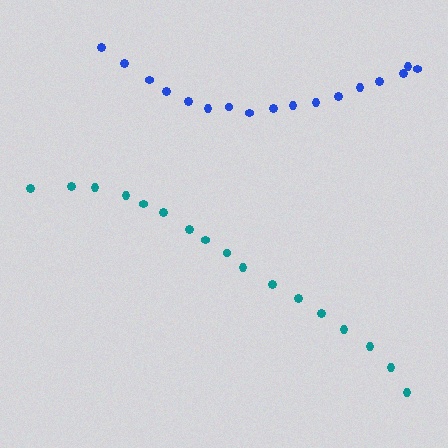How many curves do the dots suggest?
There are 2 distinct paths.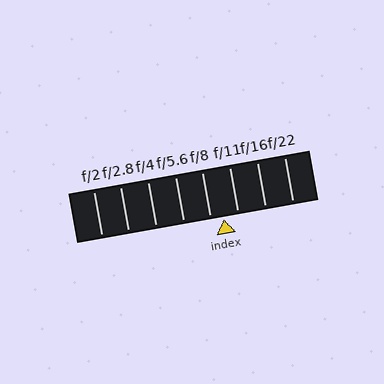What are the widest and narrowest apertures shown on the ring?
The widest aperture shown is f/2 and the narrowest is f/22.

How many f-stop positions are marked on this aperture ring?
There are 8 f-stop positions marked.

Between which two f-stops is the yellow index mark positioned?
The index mark is between f/8 and f/11.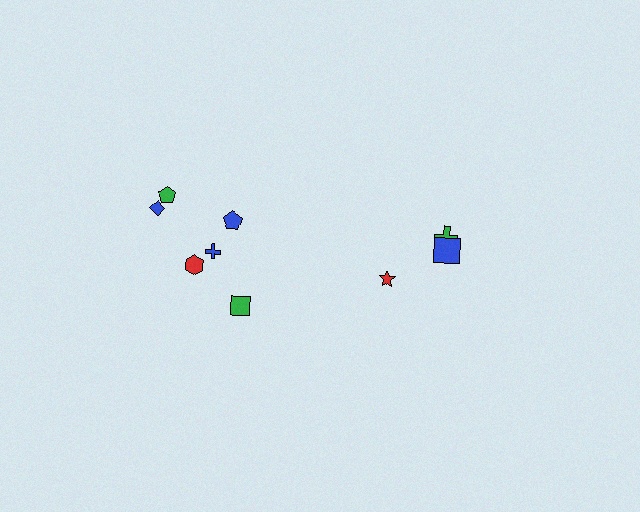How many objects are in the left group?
There are 6 objects.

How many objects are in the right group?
There are 3 objects.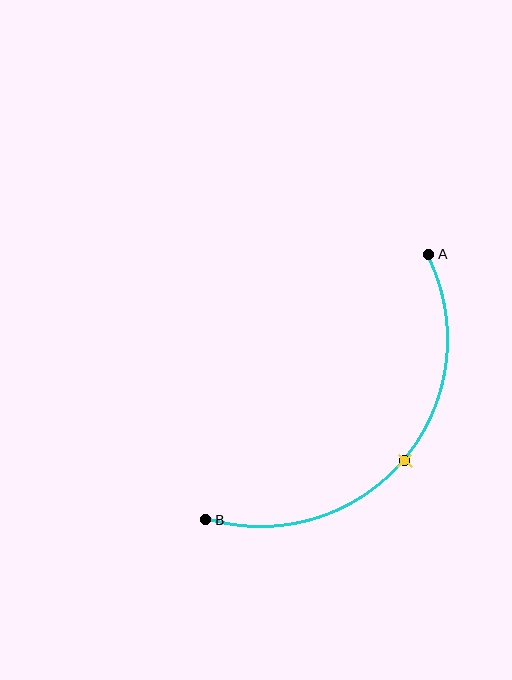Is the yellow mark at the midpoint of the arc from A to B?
Yes. The yellow mark lies on the arc at equal arc-length from both A and B — it is the arc midpoint.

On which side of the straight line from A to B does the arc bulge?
The arc bulges below and to the right of the straight line connecting A and B.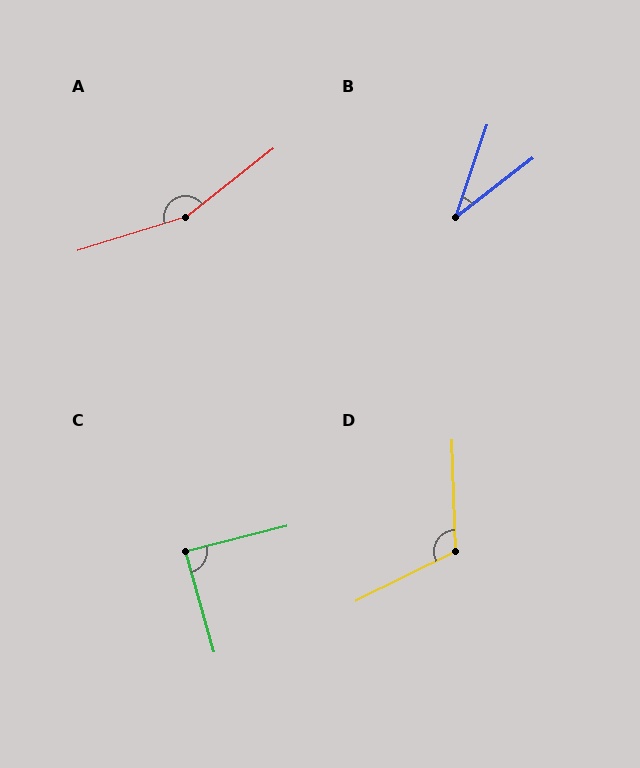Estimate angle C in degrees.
Approximately 88 degrees.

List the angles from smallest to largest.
B (33°), C (88°), D (115°), A (159°).